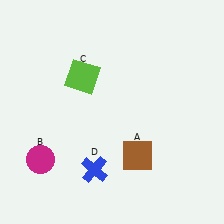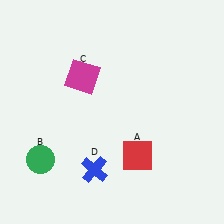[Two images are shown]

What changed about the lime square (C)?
In Image 1, C is lime. In Image 2, it changed to magenta.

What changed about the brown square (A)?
In Image 1, A is brown. In Image 2, it changed to red.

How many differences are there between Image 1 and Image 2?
There are 3 differences between the two images.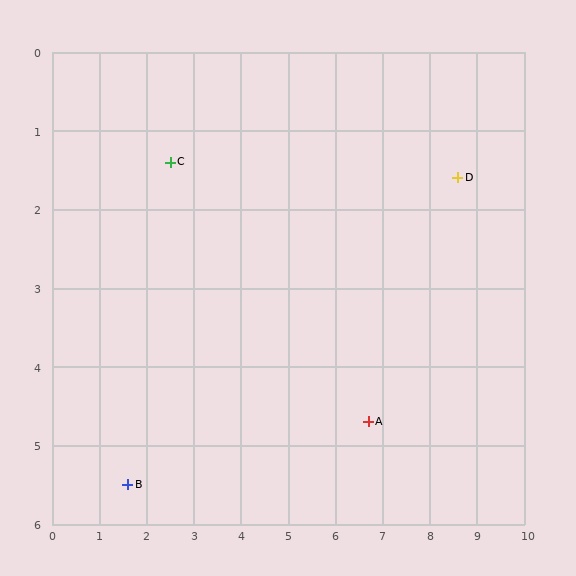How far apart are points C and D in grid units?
Points C and D are about 6.1 grid units apart.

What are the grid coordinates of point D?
Point D is at approximately (8.6, 1.6).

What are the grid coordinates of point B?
Point B is at approximately (1.6, 5.5).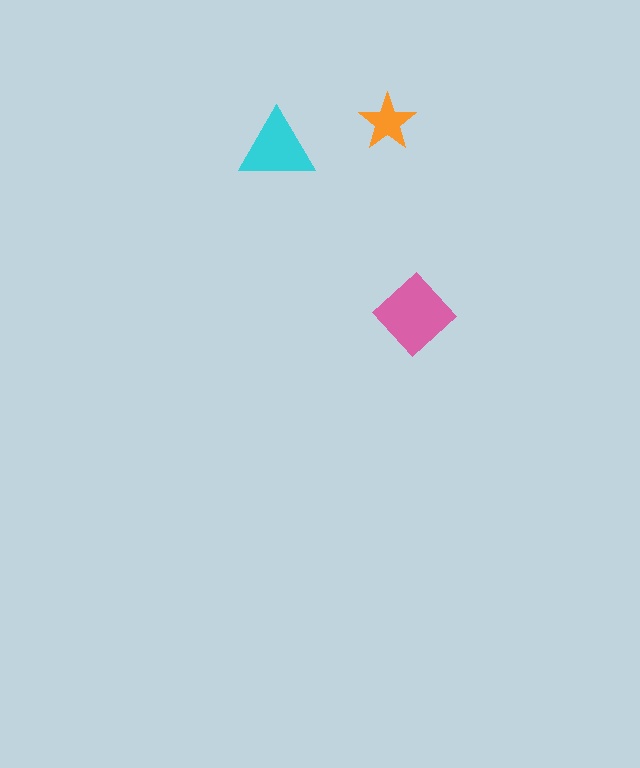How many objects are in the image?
There are 3 objects in the image.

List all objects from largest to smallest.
The pink diamond, the cyan triangle, the orange star.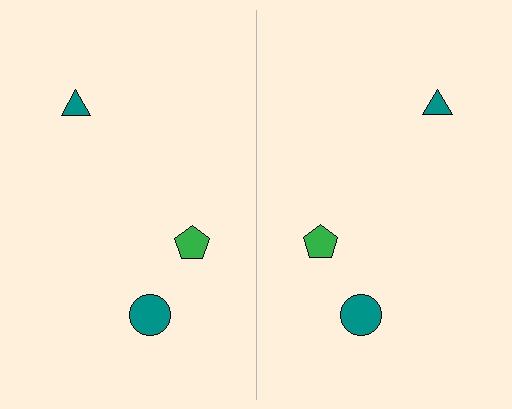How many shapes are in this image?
There are 6 shapes in this image.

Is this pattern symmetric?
Yes, this pattern has bilateral (reflection) symmetry.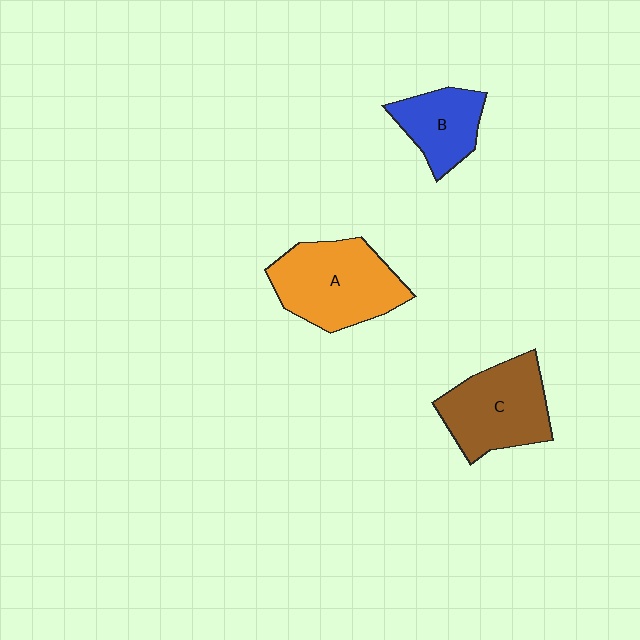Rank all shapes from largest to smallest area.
From largest to smallest: A (orange), C (brown), B (blue).